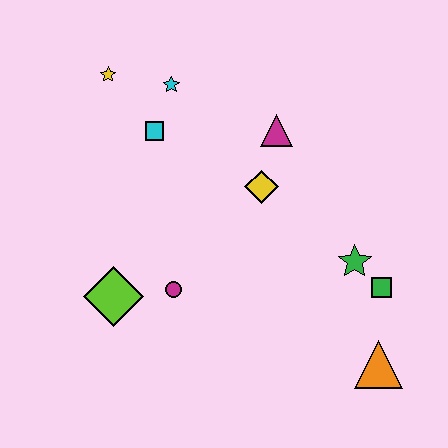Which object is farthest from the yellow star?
The orange triangle is farthest from the yellow star.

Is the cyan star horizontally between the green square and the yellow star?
Yes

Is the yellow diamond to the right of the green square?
No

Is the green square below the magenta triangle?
Yes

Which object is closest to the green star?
The green square is closest to the green star.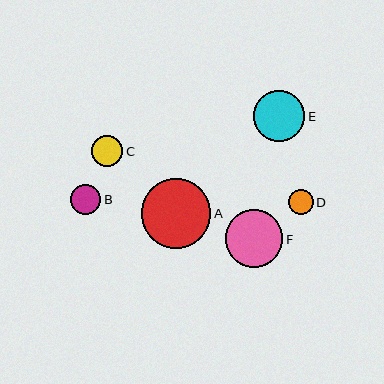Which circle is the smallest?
Circle D is the smallest with a size of approximately 25 pixels.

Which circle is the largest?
Circle A is the largest with a size of approximately 69 pixels.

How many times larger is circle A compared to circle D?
Circle A is approximately 2.7 times the size of circle D.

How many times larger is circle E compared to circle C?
Circle E is approximately 1.7 times the size of circle C.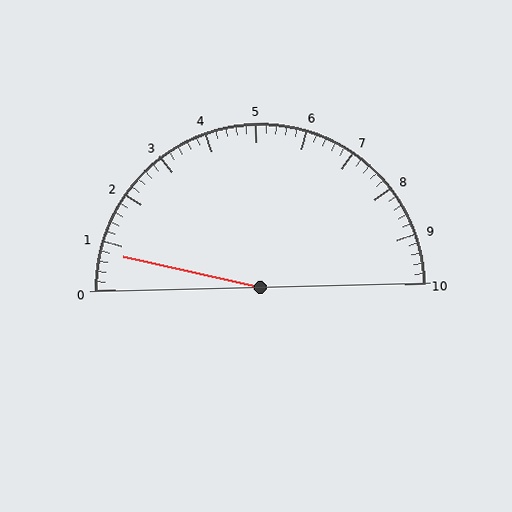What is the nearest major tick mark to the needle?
The nearest major tick mark is 1.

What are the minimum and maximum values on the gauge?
The gauge ranges from 0 to 10.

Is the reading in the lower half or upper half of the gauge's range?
The reading is in the lower half of the range (0 to 10).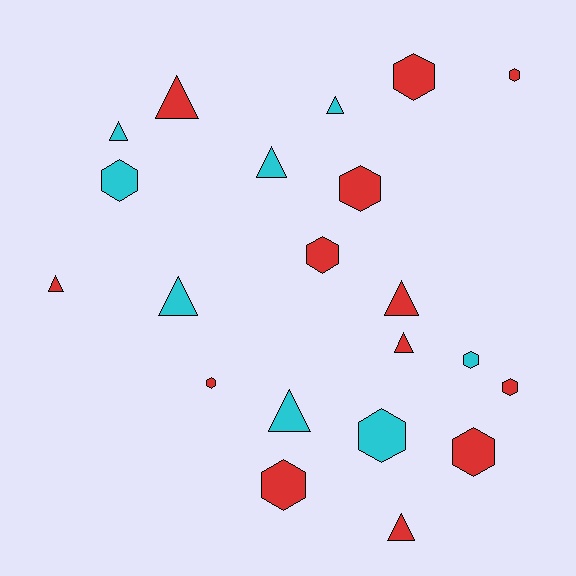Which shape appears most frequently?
Hexagon, with 11 objects.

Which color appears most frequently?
Red, with 13 objects.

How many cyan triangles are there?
There are 5 cyan triangles.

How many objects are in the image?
There are 21 objects.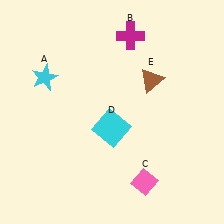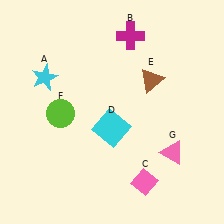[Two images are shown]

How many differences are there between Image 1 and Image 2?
There are 2 differences between the two images.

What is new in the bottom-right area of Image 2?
A pink triangle (G) was added in the bottom-right area of Image 2.